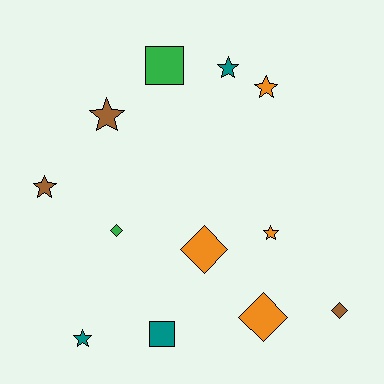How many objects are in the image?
There are 12 objects.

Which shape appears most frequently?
Star, with 6 objects.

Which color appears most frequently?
Orange, with 4 objects.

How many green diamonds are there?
There is 1 green diamond.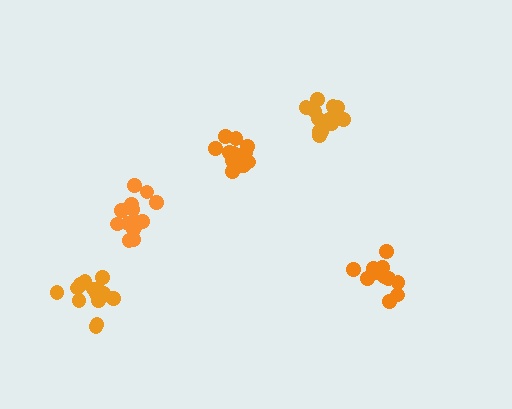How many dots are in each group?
Group 1: 14 dots, Group 2: 11 dots, Group 3: 15 dots, Group 4: 14 dots, Group 5: 14 dots (68 total).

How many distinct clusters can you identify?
There are 5 distinct clusters.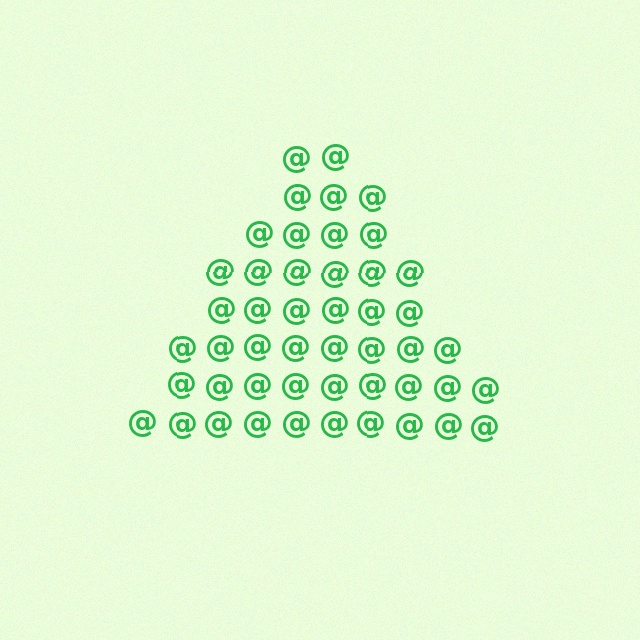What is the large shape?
The large shape is a triangle.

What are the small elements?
The small elements are at signs.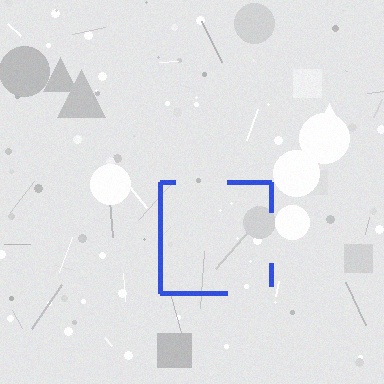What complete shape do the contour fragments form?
The contour fragments form a square.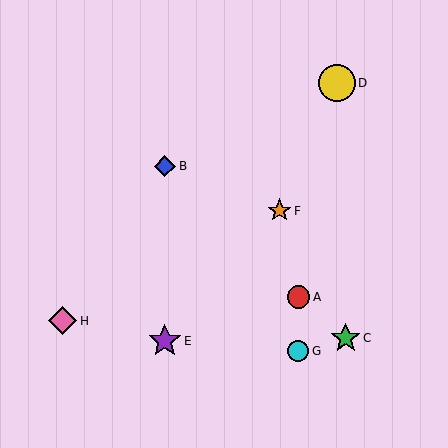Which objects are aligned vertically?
Objects B, E are aligned vertically.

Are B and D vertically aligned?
No, B is at x≈165 and D is at x≈337.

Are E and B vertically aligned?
Yes, both are at x≈165.